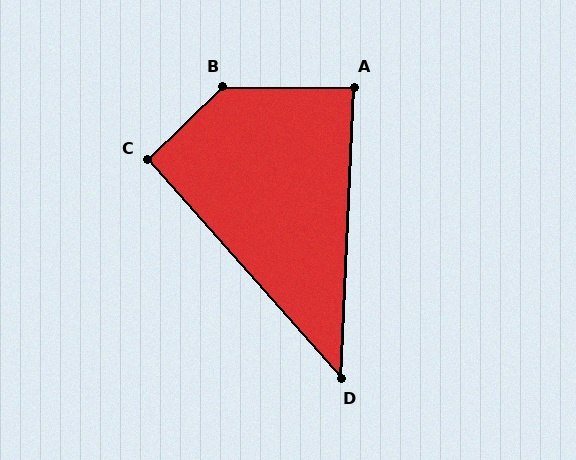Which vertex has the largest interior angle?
B, at approximately 136 degrees.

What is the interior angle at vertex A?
Approximately 88 degrees (approximately right).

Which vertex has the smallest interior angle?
D, at approximately 44 degrees.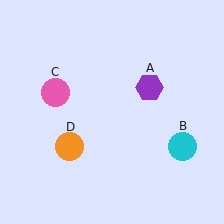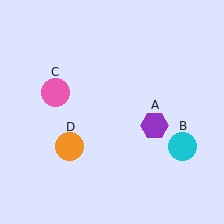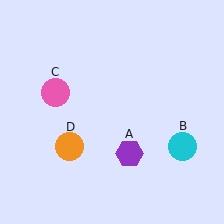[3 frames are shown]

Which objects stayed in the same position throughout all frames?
Cyan circle (object B) and pink circle (object C) and orange circle (object D) remained stationary.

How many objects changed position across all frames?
1 object changed position: purple hexagon (object A).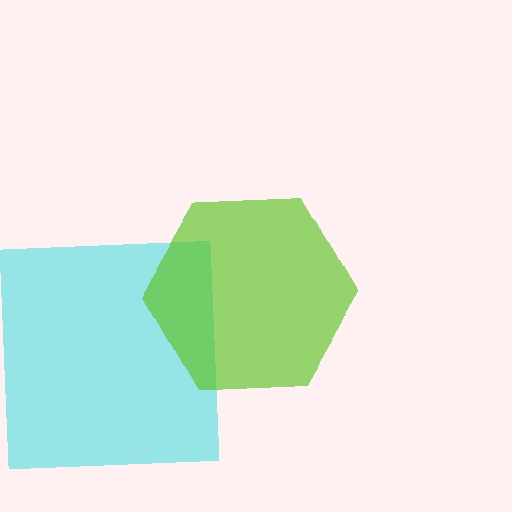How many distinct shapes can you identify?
There are 2 distinct shapes: a cyan square, a lime hexagon.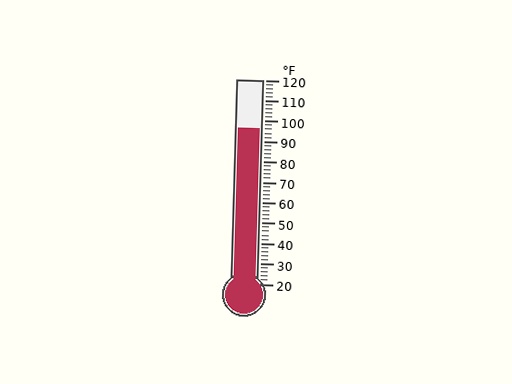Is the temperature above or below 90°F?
The temperature is above 90°F.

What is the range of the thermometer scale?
The thermometer scale ranges from 20°F to 120°F.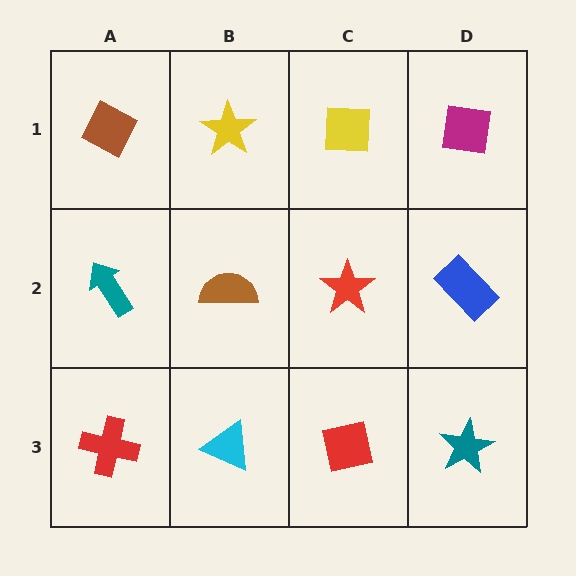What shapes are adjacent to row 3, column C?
A red star (row 2, column C), a cyan triangle (row 3, column B), a teal star (row 3, column D).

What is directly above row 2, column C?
A yellow square.